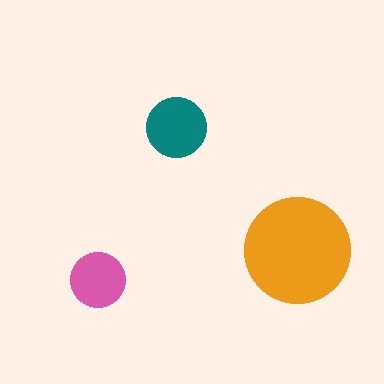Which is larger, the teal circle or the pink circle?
The teal one.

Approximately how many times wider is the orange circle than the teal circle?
About 2 times wider.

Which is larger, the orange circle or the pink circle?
The orange one.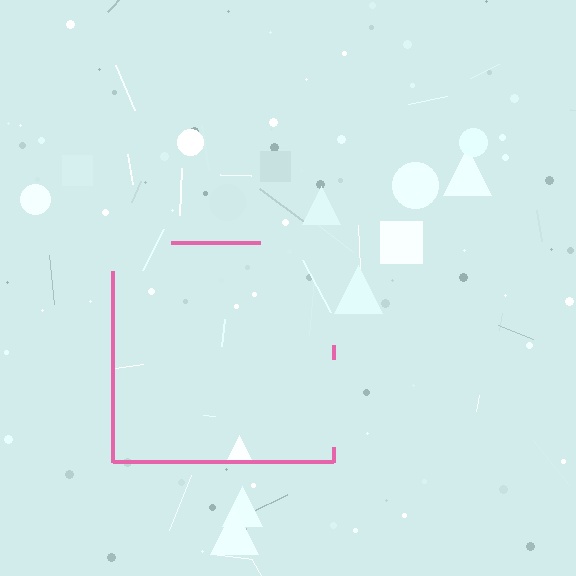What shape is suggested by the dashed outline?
The dashed outline suggests a square.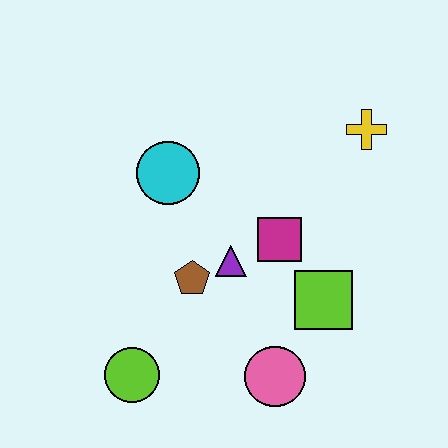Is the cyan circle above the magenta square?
Yes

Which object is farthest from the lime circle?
The yellow cross is farthest from the lime circle.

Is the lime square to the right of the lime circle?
Yes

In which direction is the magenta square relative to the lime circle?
The magenta square is to the right of the lime circle.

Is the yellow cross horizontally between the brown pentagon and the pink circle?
No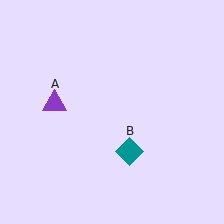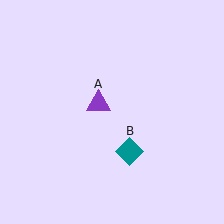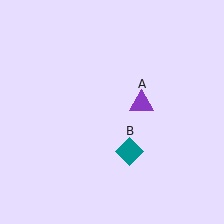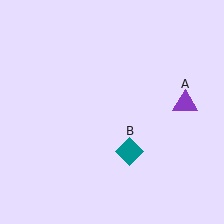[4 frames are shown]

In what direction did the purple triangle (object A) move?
The purple triangle (object A) moved right.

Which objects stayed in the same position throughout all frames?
Teal diamond (object B) remained stationary.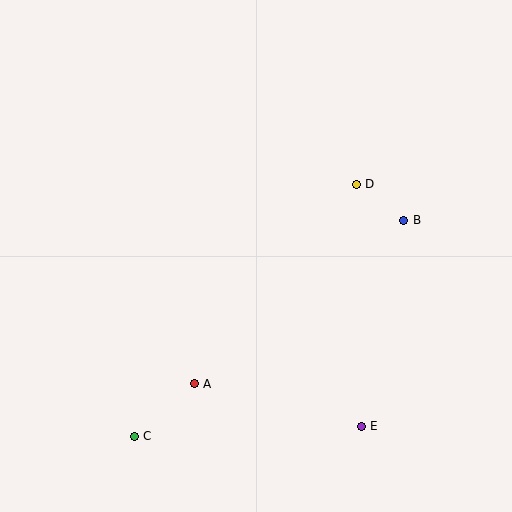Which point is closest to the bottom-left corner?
Point C is closest to the bottom-left corner.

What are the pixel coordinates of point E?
Point E is at (361, 426).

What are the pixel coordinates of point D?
Point D is at (356, 184).